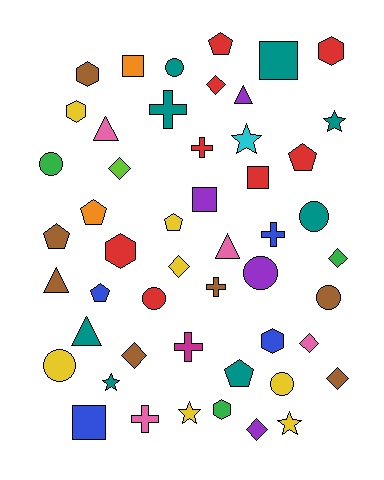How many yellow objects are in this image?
There are 7 yellow objects.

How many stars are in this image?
There are 5 stars.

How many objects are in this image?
There are 50 objects.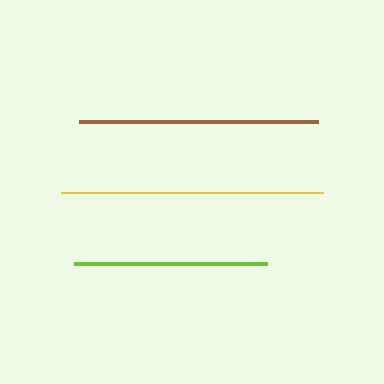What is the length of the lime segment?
The lime segment is approximately 193 pixels long.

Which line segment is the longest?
The yellow line is the longest at approximately 262 pixels.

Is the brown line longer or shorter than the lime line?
The brown line is longer than the lime line.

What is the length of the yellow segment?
The yellow segment is approximately 262 pixels long.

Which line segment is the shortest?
The lime line is the shortest at approximately 193 pixels.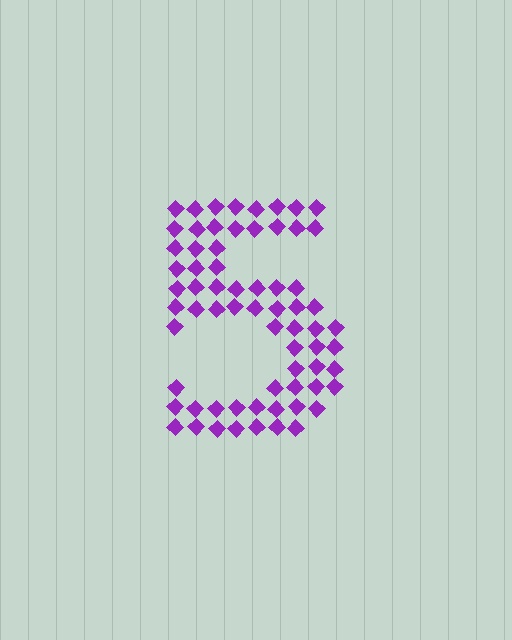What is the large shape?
The large shape is the digit 5.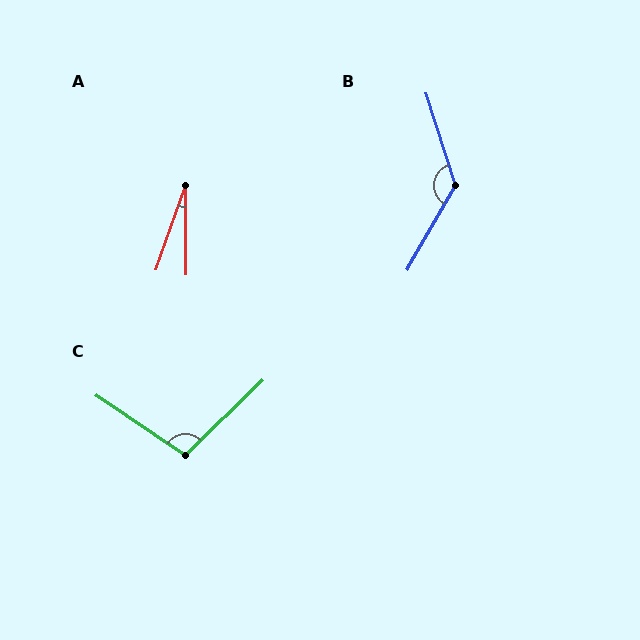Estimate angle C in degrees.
Approximately 102 degrees.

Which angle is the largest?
B, at approximately 132 degrees.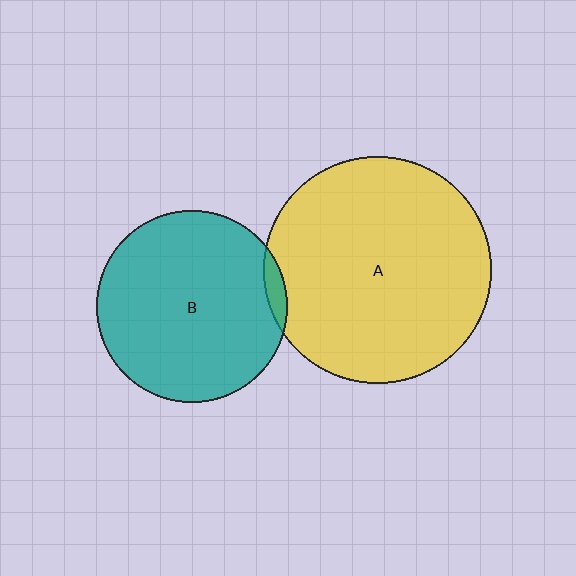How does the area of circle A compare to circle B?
Approximately 1.4 times.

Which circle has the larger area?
Circle A (yellow).